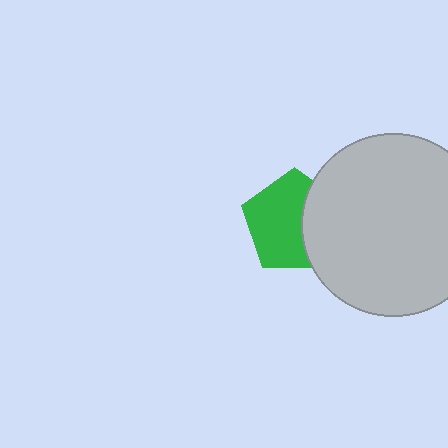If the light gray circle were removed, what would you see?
You would see the complete green pentagon.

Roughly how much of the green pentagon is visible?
About half of it is visible (roughly 63%).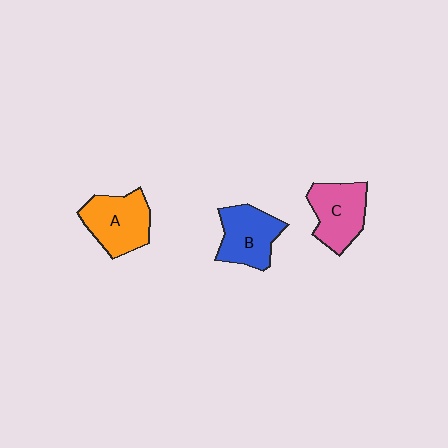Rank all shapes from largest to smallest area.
From largest to smallest: A (orange), C (pink), B (blue).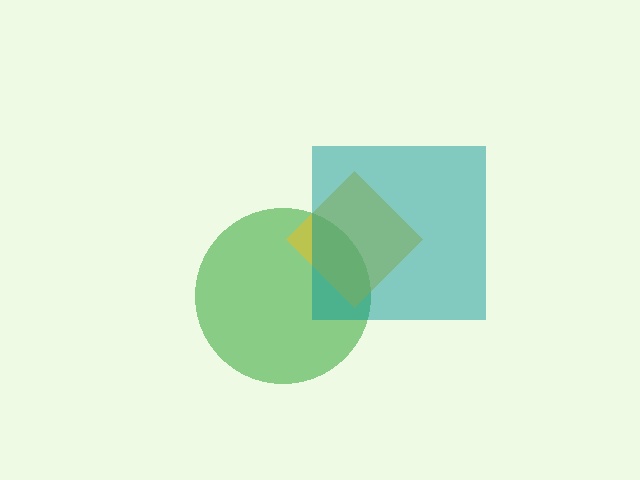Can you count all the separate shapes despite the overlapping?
Yes, there are 3 separate shapes.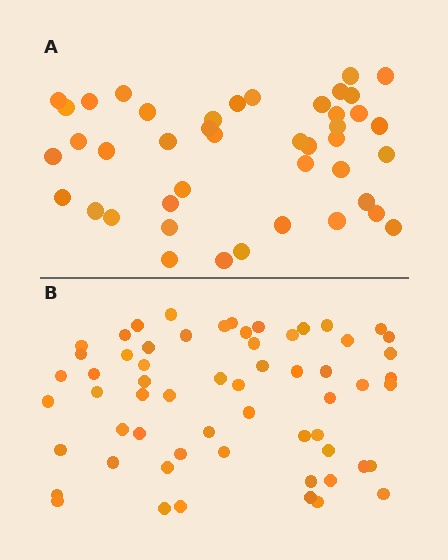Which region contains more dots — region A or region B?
Region B (the bottom region) has more dots.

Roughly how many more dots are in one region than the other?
Region B has approximately 15 more dots than region A.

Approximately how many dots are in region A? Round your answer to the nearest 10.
About 40 dots. (The exact count is 43, which rounds to 40.)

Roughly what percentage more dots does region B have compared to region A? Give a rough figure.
About 40% more.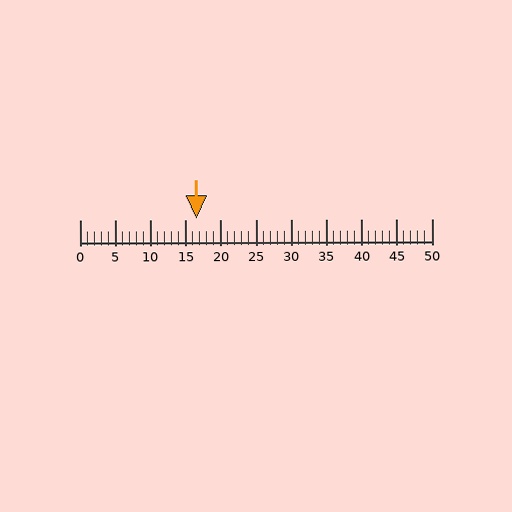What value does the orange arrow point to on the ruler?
The orange arrow points to approximately 17.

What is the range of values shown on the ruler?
The ruler shows values from 0 to 50.